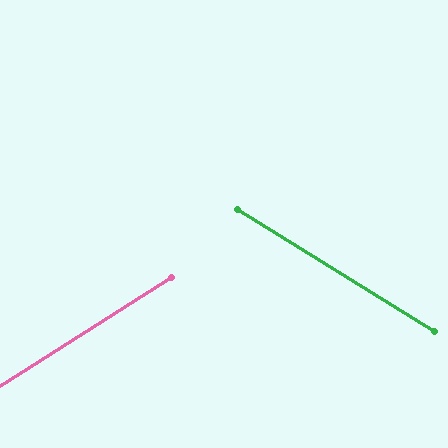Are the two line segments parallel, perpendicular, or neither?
Neither parallel nor perpendicular — they differ by about 64°.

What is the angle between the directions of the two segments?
Approximately 64 degrees.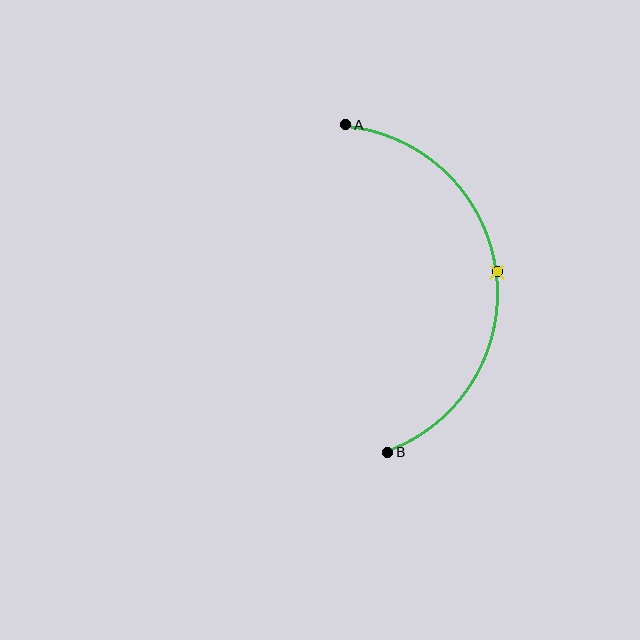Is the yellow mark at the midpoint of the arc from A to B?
Yes. The yellow mark lies on the arc at equal arc-length from both A and B — it is the arc midpoint.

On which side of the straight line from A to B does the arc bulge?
The arc bulges to the right of the straight line connecting A and B.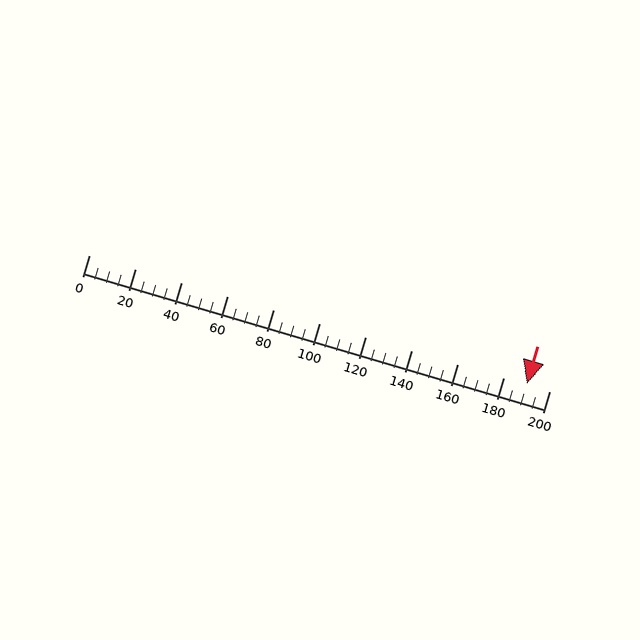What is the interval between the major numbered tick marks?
The major tick marks are spaced 20 units apart.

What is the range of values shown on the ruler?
The ruler shows values from 0 to 200.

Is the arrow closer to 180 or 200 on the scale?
The arrow is closer to 200.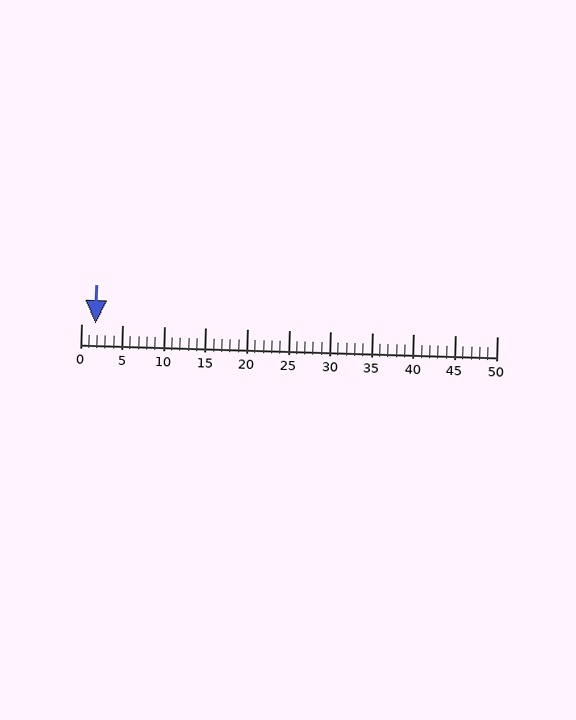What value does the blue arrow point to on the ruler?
The blue arrow points to approximately 2.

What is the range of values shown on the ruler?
The ruler shows values from 0 to 50.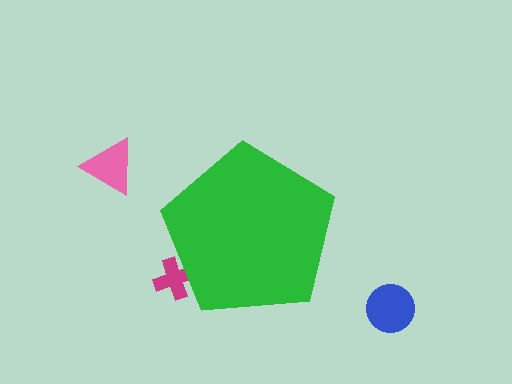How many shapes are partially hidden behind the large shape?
1 shape is partially hidden.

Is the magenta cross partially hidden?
Yes, the magenta cross is partially hidden behind the green pentagon.